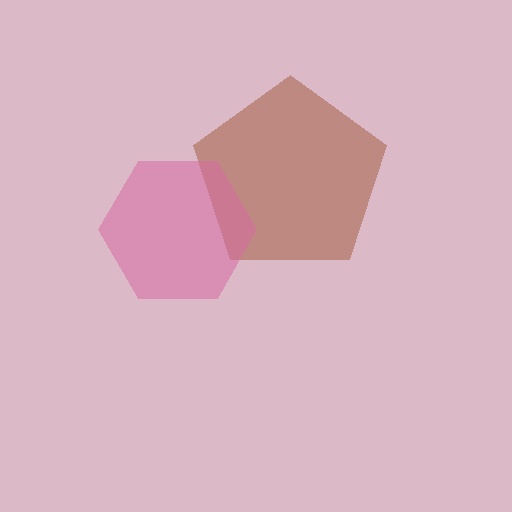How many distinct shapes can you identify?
There are 2 distinct shapes: a brown pentagon, a pink hexagon.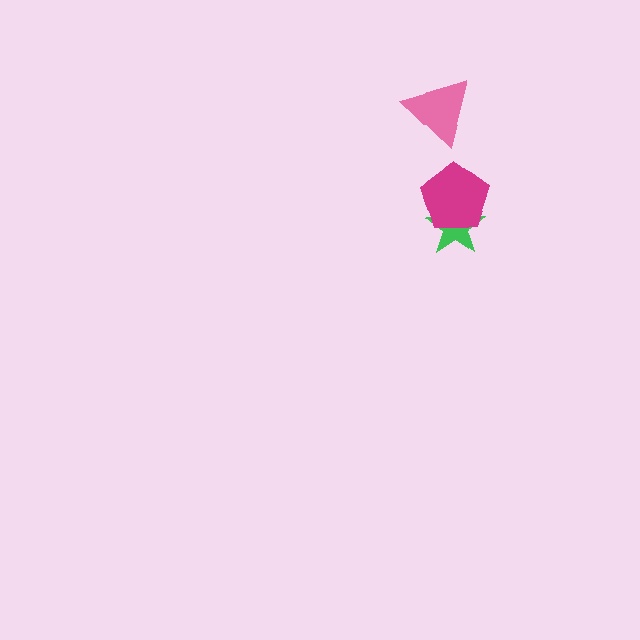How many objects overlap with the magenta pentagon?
1 object overlaps with the magenta pentagon.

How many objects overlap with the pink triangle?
0 objects overlap with the pink triangle.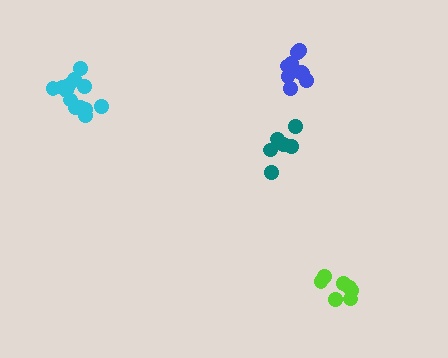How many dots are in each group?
Group 1: 7 dots, Group 2: 13 dots, Group 3: 7 dots, Group 4: 10 dots (37 total).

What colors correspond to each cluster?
The clusters are colored: lime, cyan, teal, blue.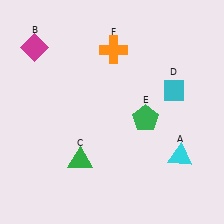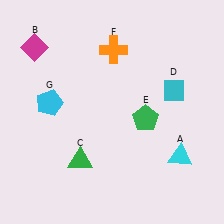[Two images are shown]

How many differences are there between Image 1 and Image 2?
There is 1 difference between the two images.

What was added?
A cyan pentagon (G) was added in Image 2.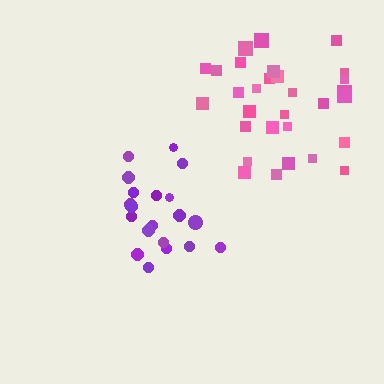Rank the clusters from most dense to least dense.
purple, pink.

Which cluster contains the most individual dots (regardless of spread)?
Pink (30).